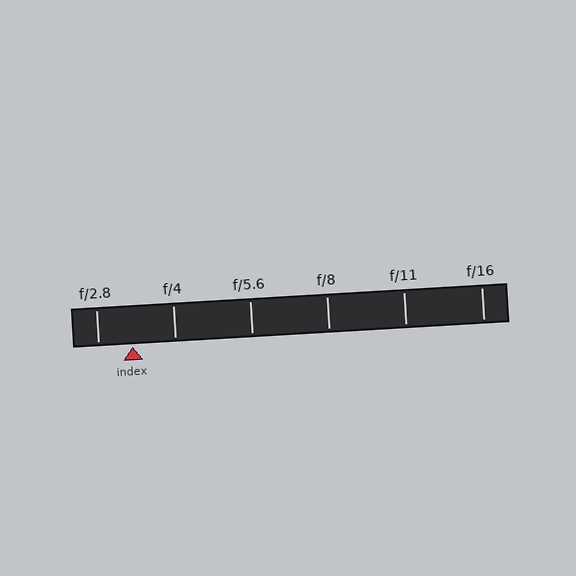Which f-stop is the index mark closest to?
The index mark is closest to f/2.8.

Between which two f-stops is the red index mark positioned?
The index mark is between f/2.8 and f/4.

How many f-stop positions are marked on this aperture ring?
There are 6 f-stop positions marked.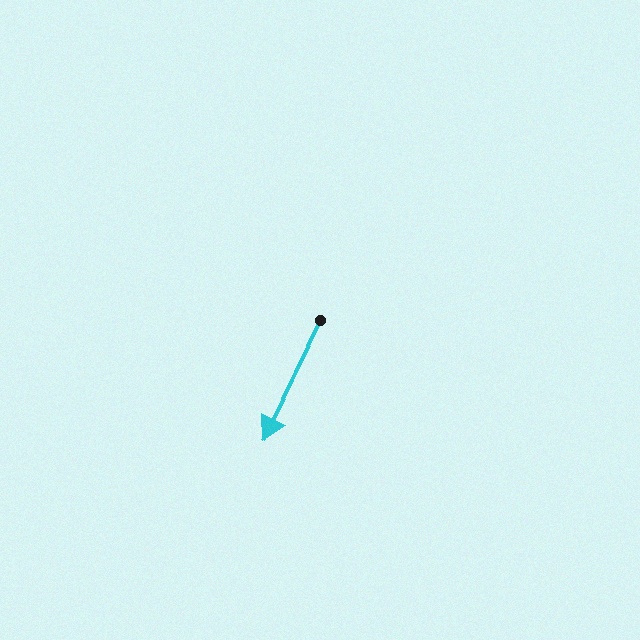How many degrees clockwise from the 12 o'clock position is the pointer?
Approximately 206 degrees.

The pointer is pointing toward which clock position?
Roughly 7 o'clock.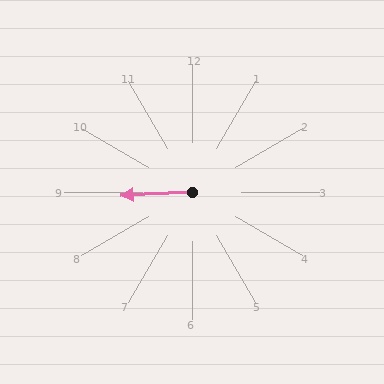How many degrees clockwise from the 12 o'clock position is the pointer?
Approximately 267 degrees.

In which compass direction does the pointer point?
West.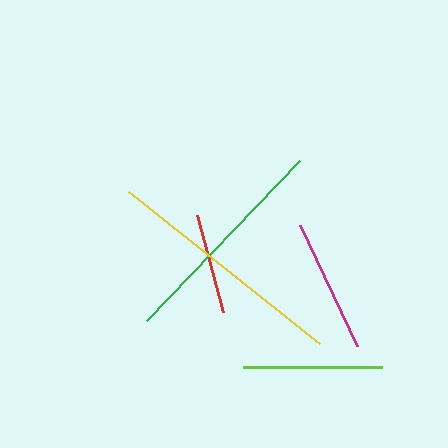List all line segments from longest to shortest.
From longest to shortest: yellow, green, lime, magenta, red.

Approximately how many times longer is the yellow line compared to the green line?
The yellow line is approximately 1.1 times the length of the green line.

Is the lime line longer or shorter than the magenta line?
The lime line is longer than the magenta line.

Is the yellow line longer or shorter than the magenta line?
The yellow line is longer than the magenta line.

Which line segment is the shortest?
The red line is the shortest at approximately 100 pixels.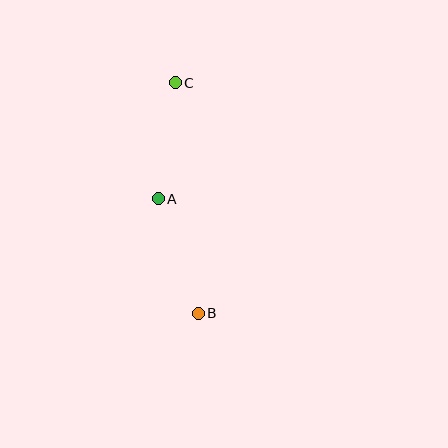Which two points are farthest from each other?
Points B and C are farthest from each other.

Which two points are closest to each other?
Points A and C are closest to each other.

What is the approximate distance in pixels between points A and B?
The distance between A and B is approximately 121 pixels.